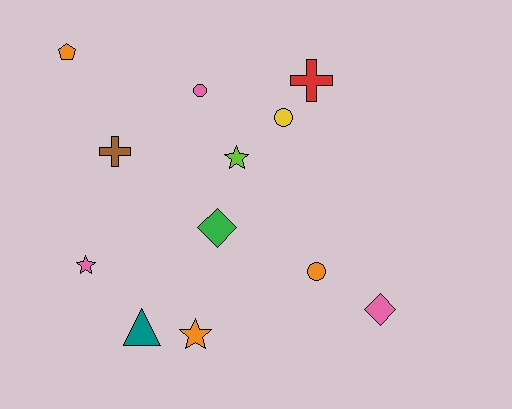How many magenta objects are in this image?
There are no magenta objects.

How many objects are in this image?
There are 12 objects.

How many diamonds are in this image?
There are 2 diamonds.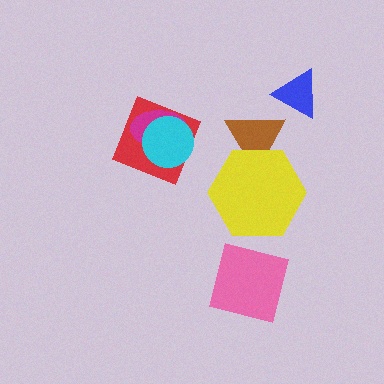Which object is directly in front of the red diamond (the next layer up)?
The magenta ellipse is directly in front of the red diamond.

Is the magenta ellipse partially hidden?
Yes, it is partially covered by another shape.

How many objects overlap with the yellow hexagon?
1 object overlaps with the yellow hexagon.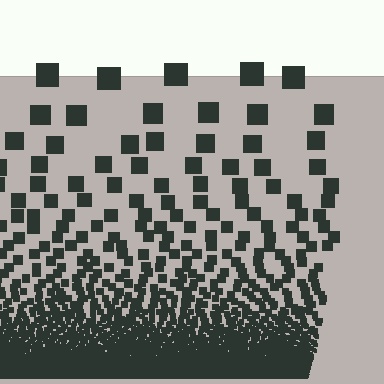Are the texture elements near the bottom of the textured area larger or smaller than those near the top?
Smaller. The gradient is inverted — elements near the bottom are smaller and denser.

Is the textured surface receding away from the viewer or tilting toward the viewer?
The surface appears to tilt toward the viewer. Texture elements get larger and sparser toward the top.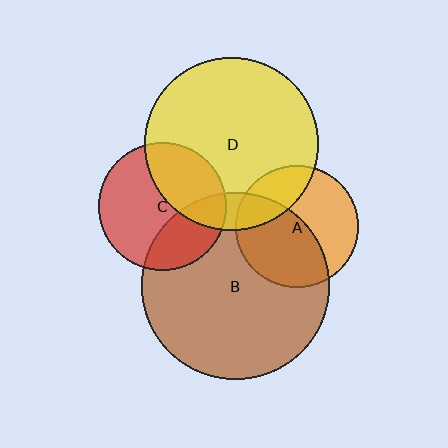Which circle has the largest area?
Circle B (brown).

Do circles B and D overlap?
Yes.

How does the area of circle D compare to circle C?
Approximately 1.9 times.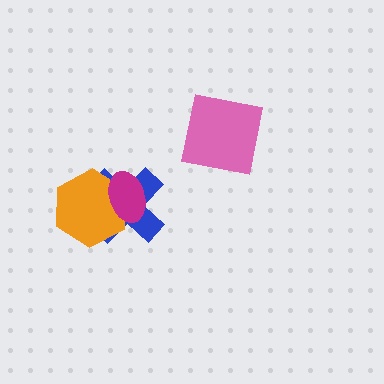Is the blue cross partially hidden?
Yes, it is partially covered by another shape.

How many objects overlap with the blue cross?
2 objects overlap with the blue cross.